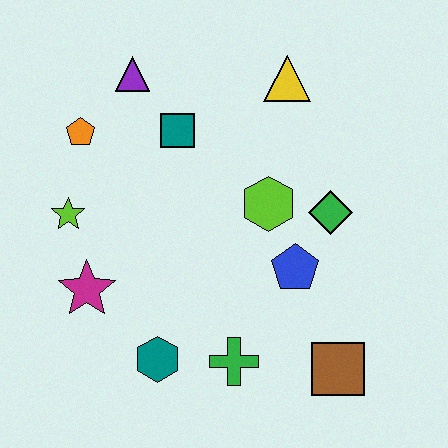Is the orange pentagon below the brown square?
No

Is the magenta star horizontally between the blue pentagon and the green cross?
No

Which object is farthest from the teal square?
The brown square is farthest from the teal square.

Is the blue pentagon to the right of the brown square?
No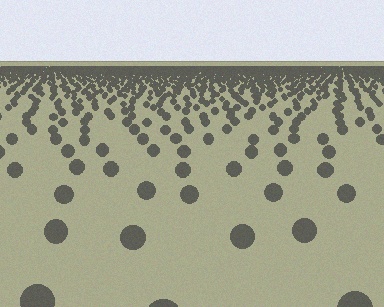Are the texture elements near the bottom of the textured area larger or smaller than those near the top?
Larger. Near the bottom, elements are closer to the viewer and appear at a bigger on-screen size.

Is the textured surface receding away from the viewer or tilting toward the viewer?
The surface is receding away from the viewer. Texture elements get smaller and denser toward the top.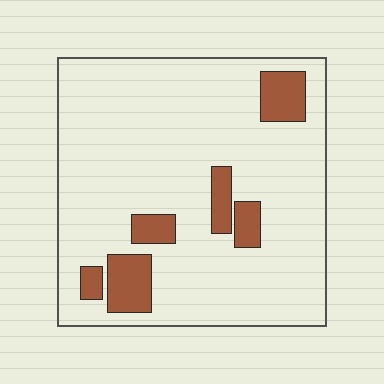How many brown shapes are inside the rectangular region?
6.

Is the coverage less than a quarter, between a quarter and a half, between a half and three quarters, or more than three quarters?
Less than a quarter.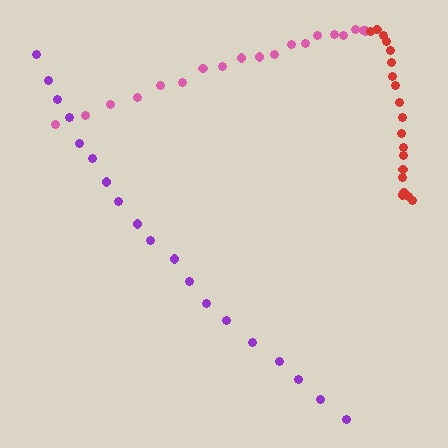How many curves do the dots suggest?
There are 3 distinct paths.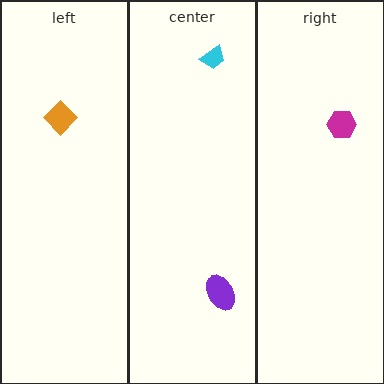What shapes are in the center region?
The cyan trapezoid, the purple ellipse.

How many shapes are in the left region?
1.